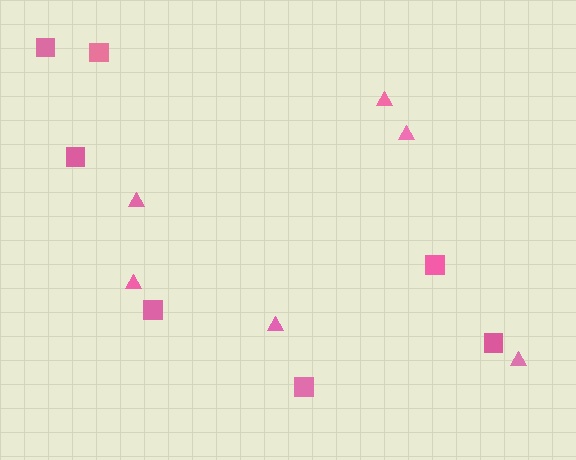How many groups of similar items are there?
There are 2 groups: one group of squares (7) and one group of triangles (6).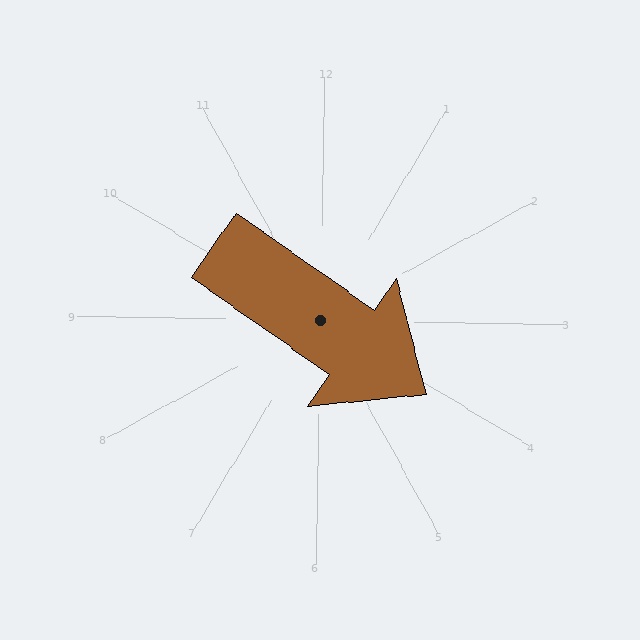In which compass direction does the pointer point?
Southeast.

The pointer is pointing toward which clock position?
Roughly 4 o'clock.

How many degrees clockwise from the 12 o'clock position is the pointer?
Approximately 124 degrees.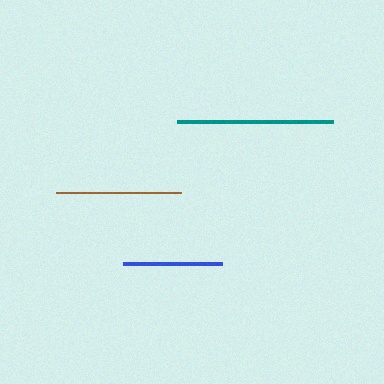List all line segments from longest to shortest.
From longest to shortest: teal, brown, blue.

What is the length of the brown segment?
The brown segment is approximately 125 pixels long.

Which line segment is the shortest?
The blue line is the shortest at approximately 99 pixels.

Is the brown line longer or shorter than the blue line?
The brown line is longer than the blue line.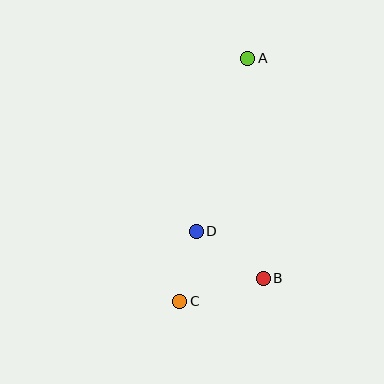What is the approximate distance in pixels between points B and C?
The distance between B and C is approximately 87 pixels.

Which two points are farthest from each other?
Points A and C are farthest from each other.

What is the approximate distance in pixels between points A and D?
The distance between A and D is approximately 180 pixels.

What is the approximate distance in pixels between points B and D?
The distance between B and D is approximately 82 pixels.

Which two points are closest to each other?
Points C and D are closest to each other.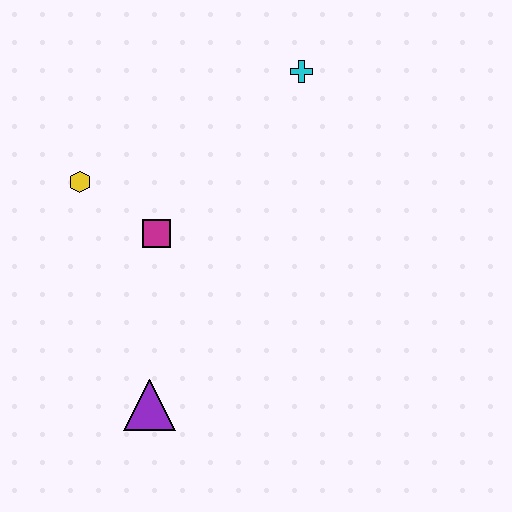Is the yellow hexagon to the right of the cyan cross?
No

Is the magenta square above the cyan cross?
No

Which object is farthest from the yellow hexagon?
The cyan cross is farthest from the yellow hexagon.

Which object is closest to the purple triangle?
The magenta square is closest to the purple triangle.